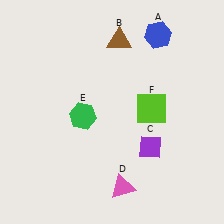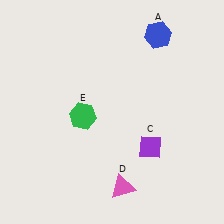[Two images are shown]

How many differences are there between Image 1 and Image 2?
There are 2 differences between the two images.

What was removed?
The brown triangle (B), the lime square (F) were removed in Image 2.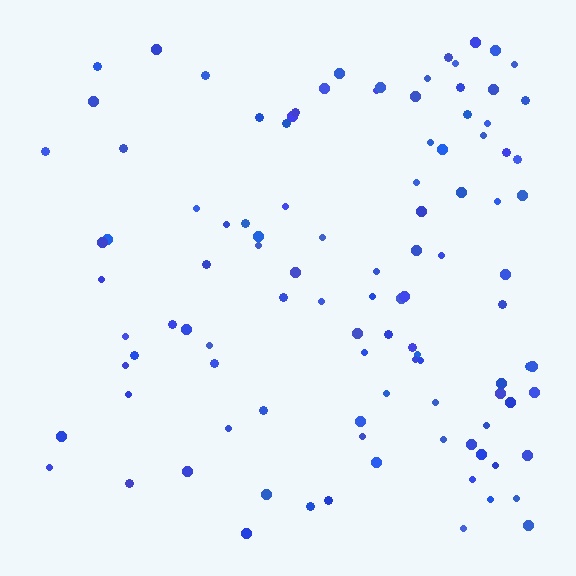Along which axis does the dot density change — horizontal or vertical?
Horizontal.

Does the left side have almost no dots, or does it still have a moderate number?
Still a moderate number, just noticeably fewer than the right.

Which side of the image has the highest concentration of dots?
The right.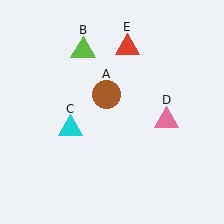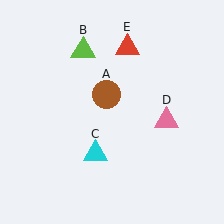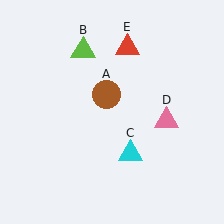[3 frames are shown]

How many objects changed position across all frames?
1 object changed position: cyan triangle (object C).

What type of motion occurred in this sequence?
The cyan triangle (object C) rotated counterclockwise around the center of the scene.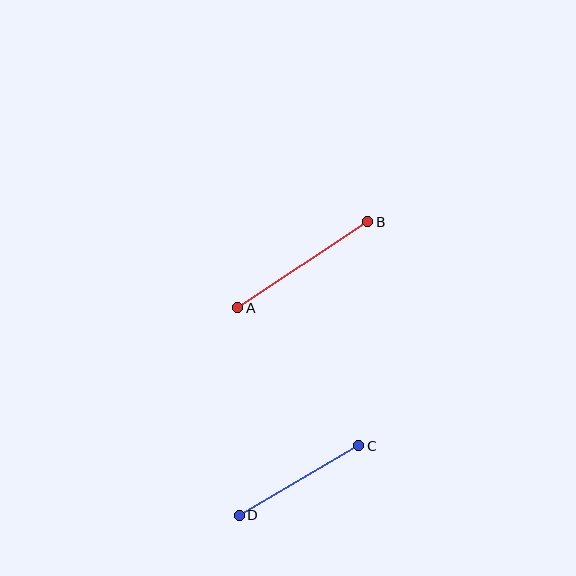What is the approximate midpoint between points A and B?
The midpoint is at approximately (303, 265) pixels.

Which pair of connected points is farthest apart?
Points A and B are farthest apart.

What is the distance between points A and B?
The distance is approximately 156 pixels.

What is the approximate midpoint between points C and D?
The midpoint is at approximately (299, 481) pixels.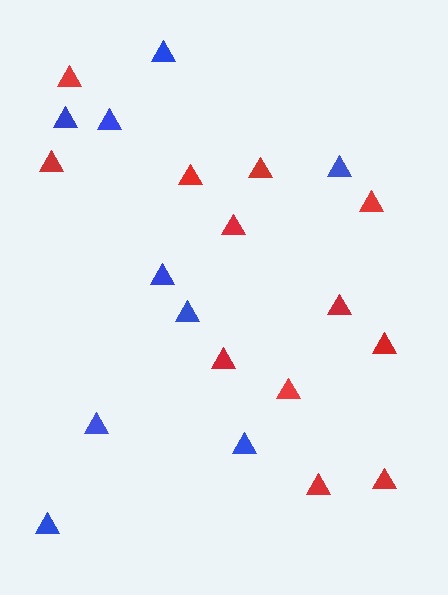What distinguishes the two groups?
There are 2 groups: one group of red triangles (12) and one group of blue triangles (9).